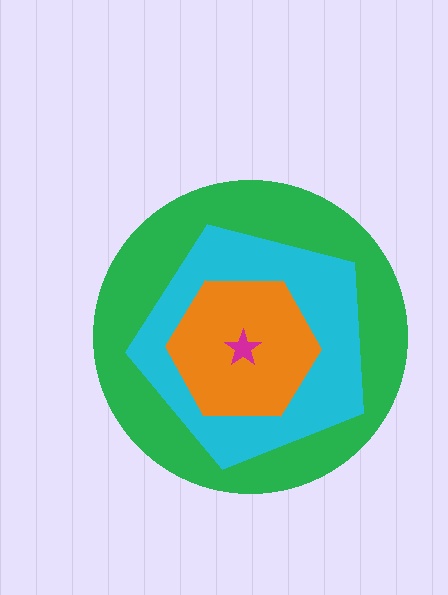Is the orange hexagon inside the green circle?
Yes.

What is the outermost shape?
The green circle.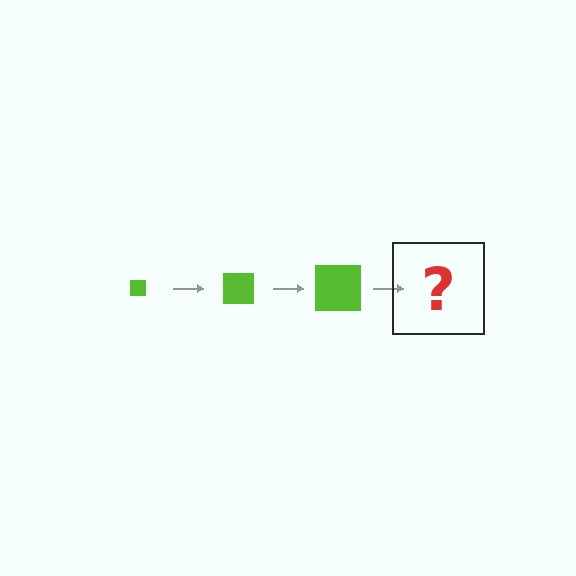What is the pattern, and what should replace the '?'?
The pattern is that the square gets progressively larger each step. The '?' should be a lime square, larger than the previous one.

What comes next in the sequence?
The next element should be a lime square, larger than the previous one.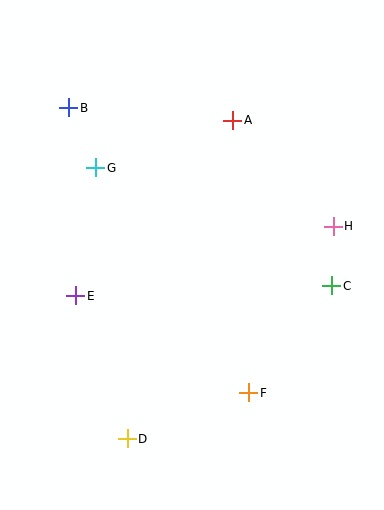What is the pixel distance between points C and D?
The distance between C and D is 256 pixels.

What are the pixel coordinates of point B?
Point B is at (69, 108).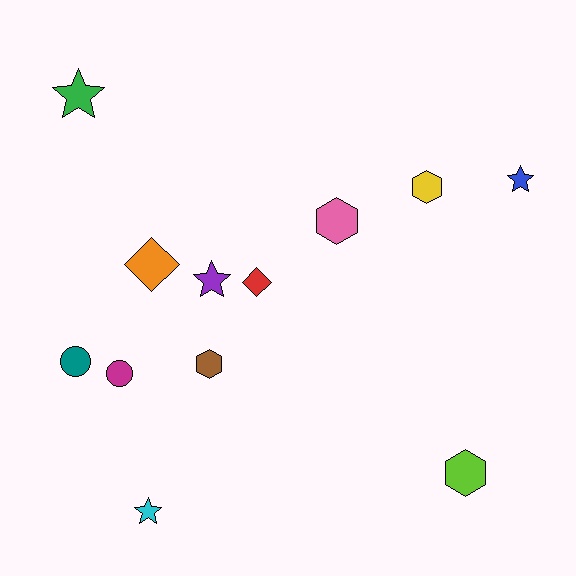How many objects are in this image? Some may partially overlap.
There are 12 objects.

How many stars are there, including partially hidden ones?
There are 4 stars.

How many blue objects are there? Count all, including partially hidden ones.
There is 1 blue object.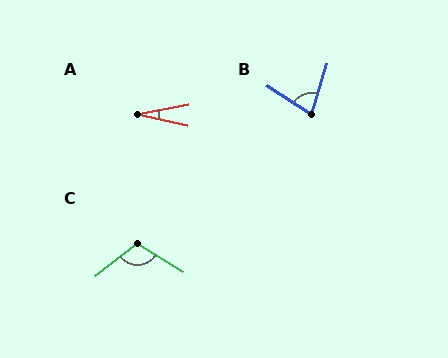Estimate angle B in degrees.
Approximately 74 degrees.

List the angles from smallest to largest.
A (23°), B (74°), C (111°).